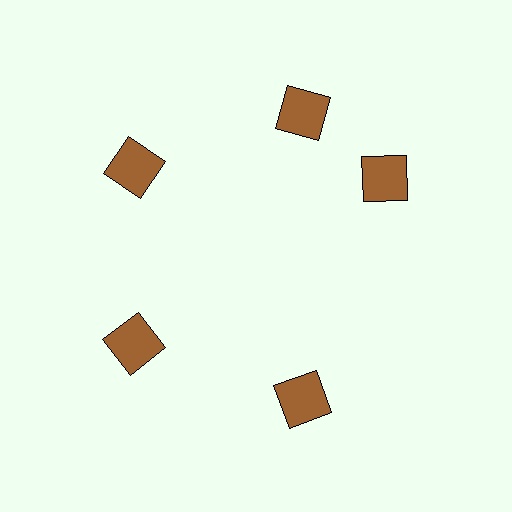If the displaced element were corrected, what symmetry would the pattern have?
It would have 5-fold rotational symmetry — the pattern would map onto itself every 72 degrees.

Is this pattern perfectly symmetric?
No. The 5 brown squares are arranged in a ring, but one element near the 3 o'clock position is rotated out of alignment along the ring, breaking the 5-fold rotational symmetry.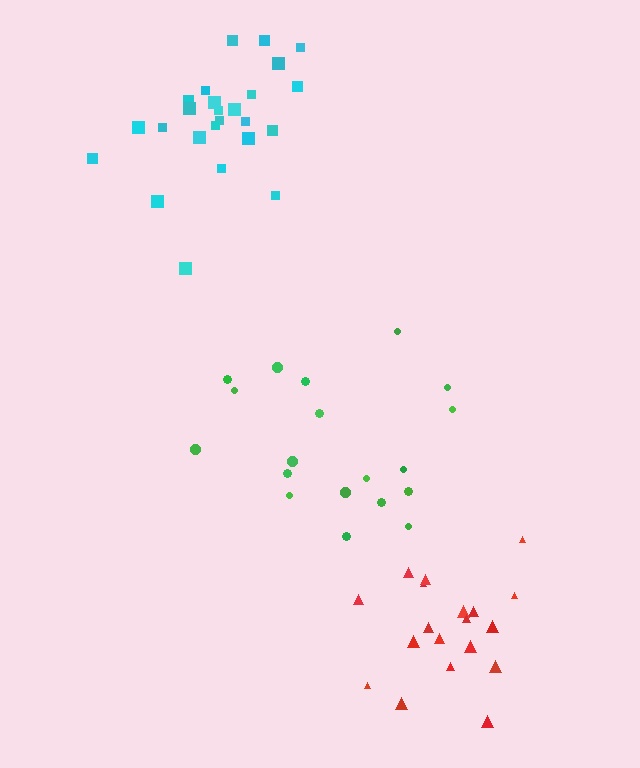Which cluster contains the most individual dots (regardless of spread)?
Cyan (25).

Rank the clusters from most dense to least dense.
red, cyan, green.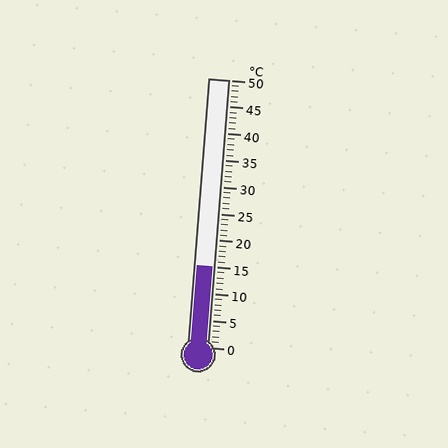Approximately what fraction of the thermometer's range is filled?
The thermometer is filled to approximately 30% of its range.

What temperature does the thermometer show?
The thermometer shows approximately 15°C.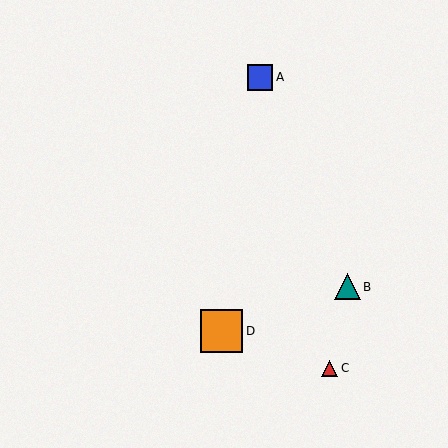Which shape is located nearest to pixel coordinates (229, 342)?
The orange square (labeled D) at (221, 331) is nearest to that location.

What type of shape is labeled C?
Shape C is a red triangle.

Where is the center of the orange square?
The center of the orange square is at (221, 331).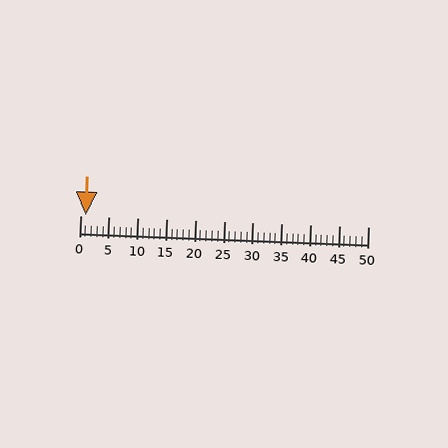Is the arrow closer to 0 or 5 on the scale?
The arrow is closer to 0.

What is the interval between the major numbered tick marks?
The major tick marks are spaced 5 units apart.